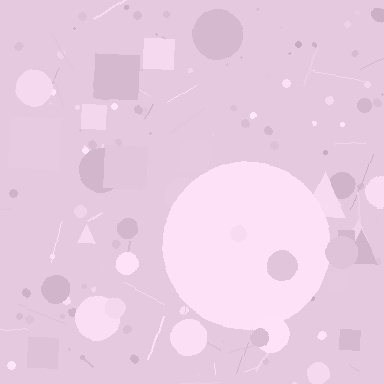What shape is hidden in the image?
A circle is hidden in the image.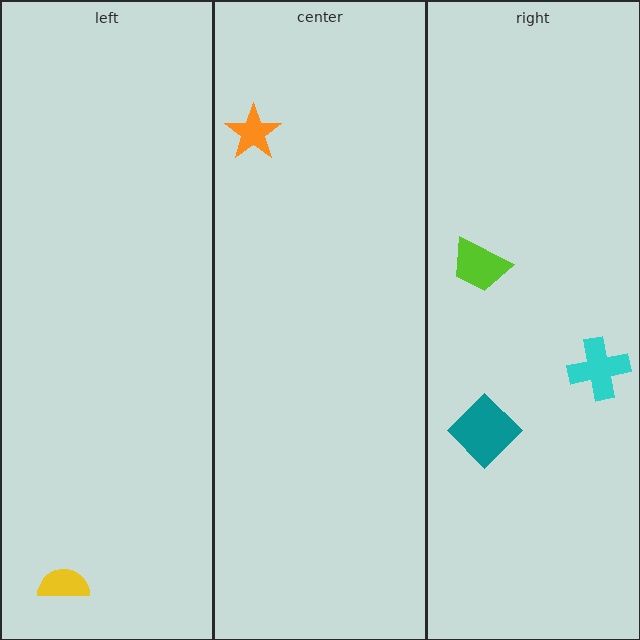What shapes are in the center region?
The orange star.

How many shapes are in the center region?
1.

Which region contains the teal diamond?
The right region.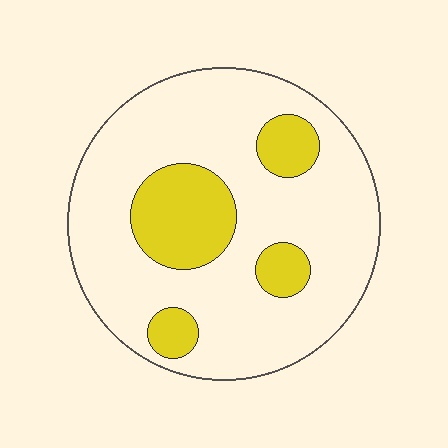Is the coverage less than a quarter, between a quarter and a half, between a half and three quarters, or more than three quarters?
Less than a quarter.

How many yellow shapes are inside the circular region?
4.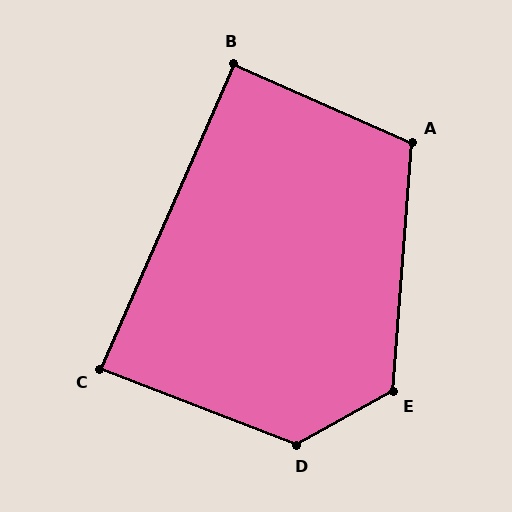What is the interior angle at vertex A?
Approximately 109 degrees (obtuse).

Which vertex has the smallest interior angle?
C, at approximately 87 degrees.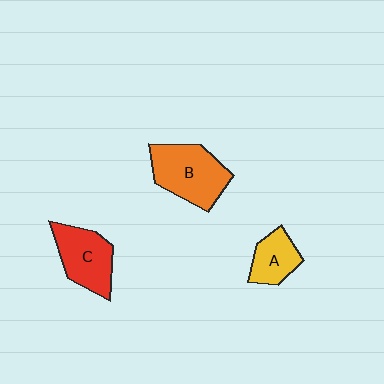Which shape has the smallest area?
Shape A (yellow).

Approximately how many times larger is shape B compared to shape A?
Approximately 1.8 times.